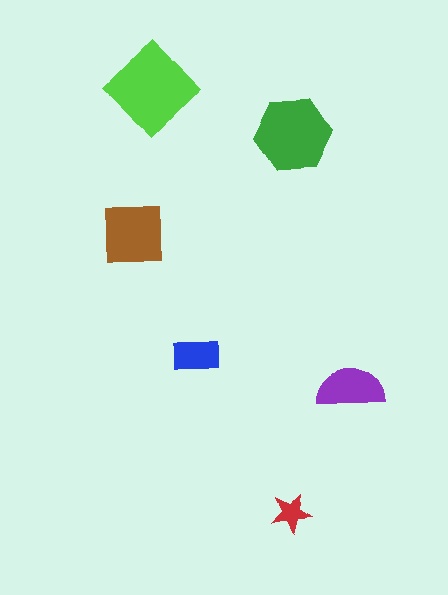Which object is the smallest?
The red star.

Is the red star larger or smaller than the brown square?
Smaller.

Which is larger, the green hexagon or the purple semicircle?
The green hexagon.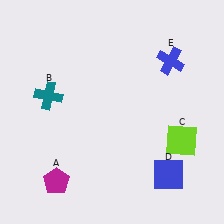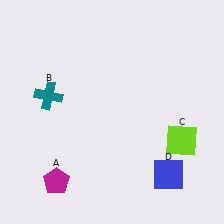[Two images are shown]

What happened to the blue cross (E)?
The blue cross (E) was removed in Image 2. It was in the top-right area of Image 1.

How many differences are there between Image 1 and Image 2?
There is 1 difference between the two images.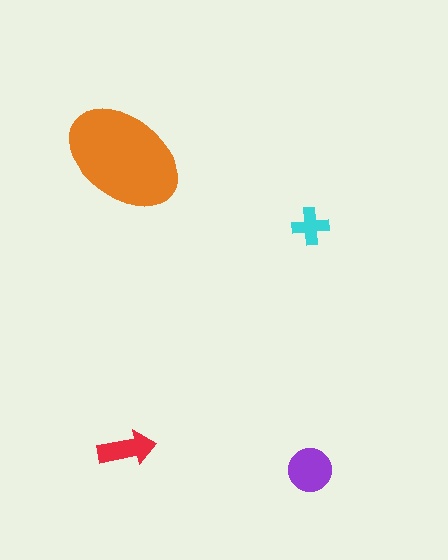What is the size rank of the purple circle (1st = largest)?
2nd.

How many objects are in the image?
There are 4 objects in the image.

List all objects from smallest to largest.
The cyan cross, the red arrow, the purple circle, the orange ellipse.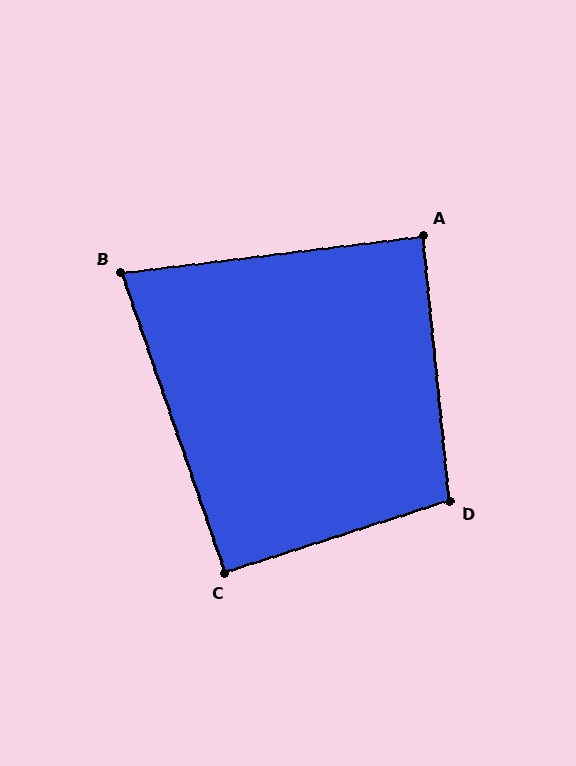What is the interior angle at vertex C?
Approximately 91 degrees (approximately right).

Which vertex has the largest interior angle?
D, at approximately 102 degrees.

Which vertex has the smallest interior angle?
B, at approximately 78 degrees.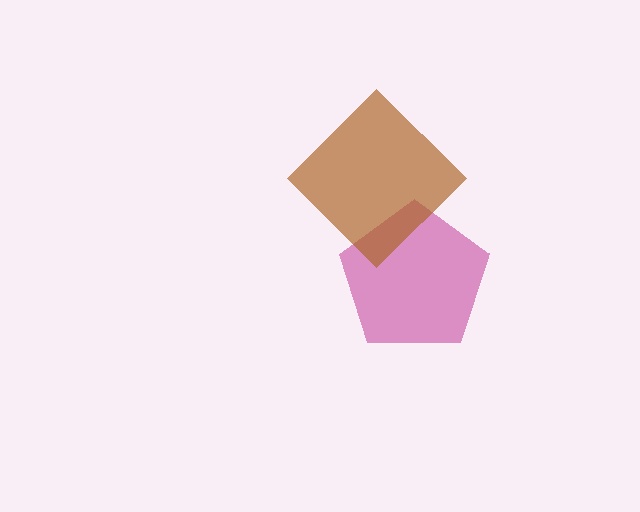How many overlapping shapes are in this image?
There are 2 overlapping shapes in the image.